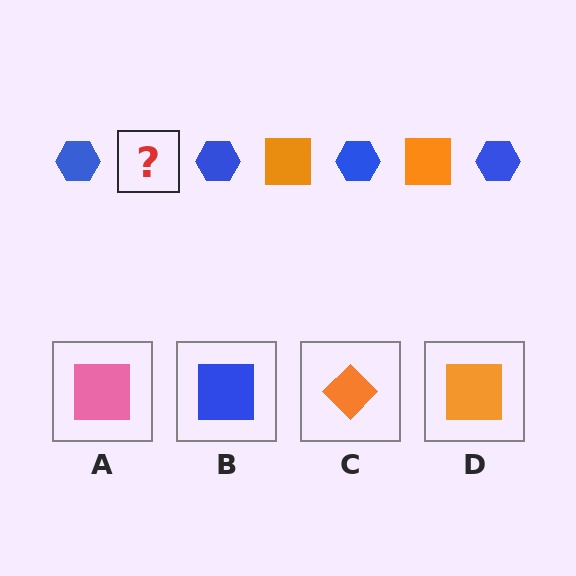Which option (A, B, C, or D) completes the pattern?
D.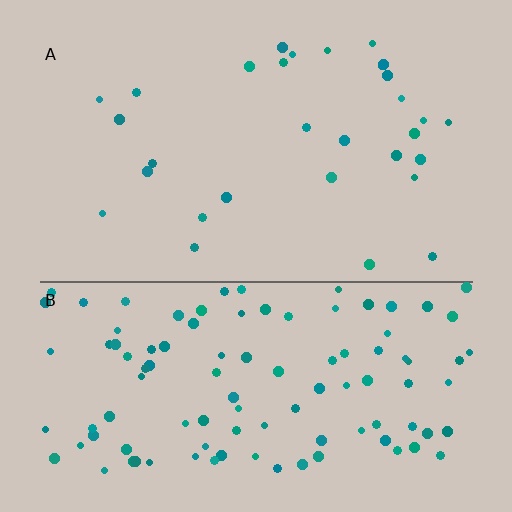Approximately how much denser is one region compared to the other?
Approximately 3.5× — region B over region A.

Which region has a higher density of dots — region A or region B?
B (the bottom).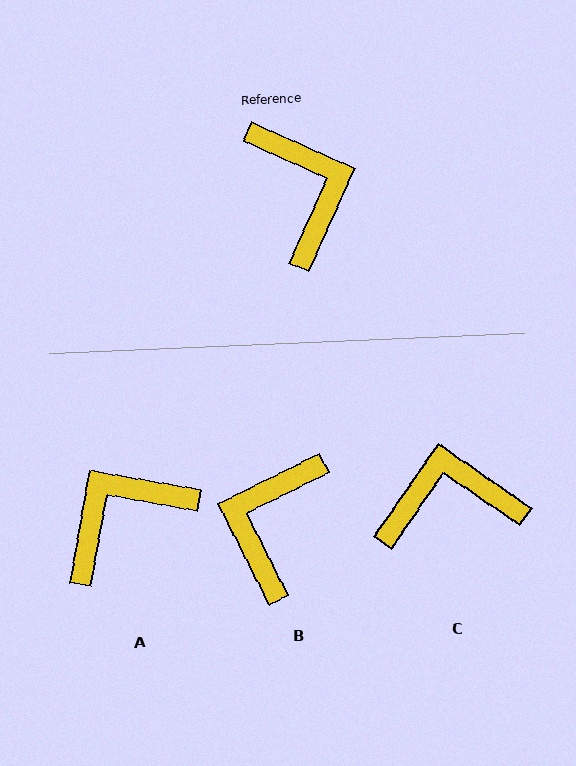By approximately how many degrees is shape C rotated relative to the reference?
Approximately 79 degrees counter-clockwise.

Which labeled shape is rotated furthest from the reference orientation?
B, about 141 degrees away.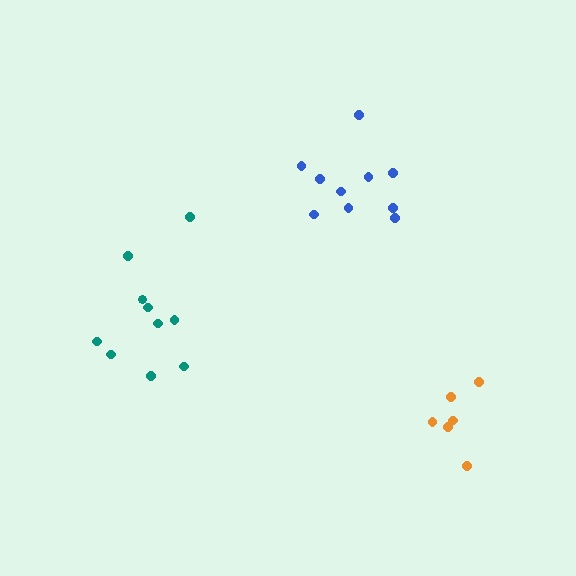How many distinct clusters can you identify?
There are 3 distinct clusters.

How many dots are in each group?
Group 1: 10 dots, Group 2: 6 dots, Group 3: 10 dots (26 total).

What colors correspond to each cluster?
The clusters are colored: blue, orange, teal.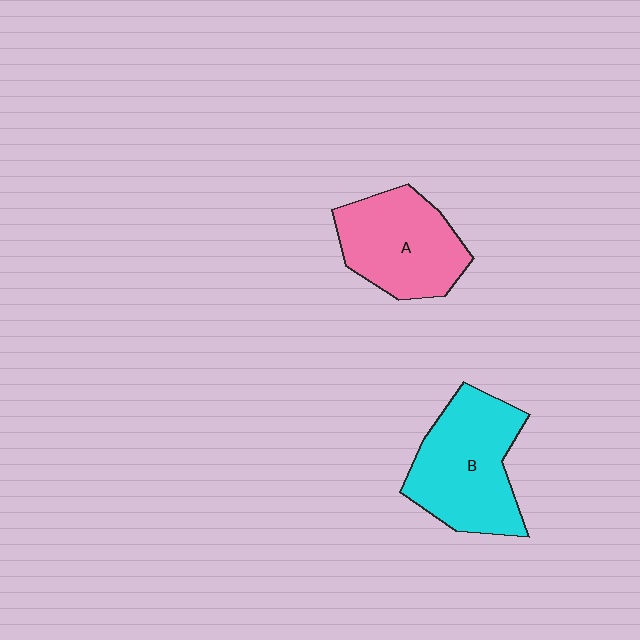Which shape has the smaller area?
Shape A (pink).